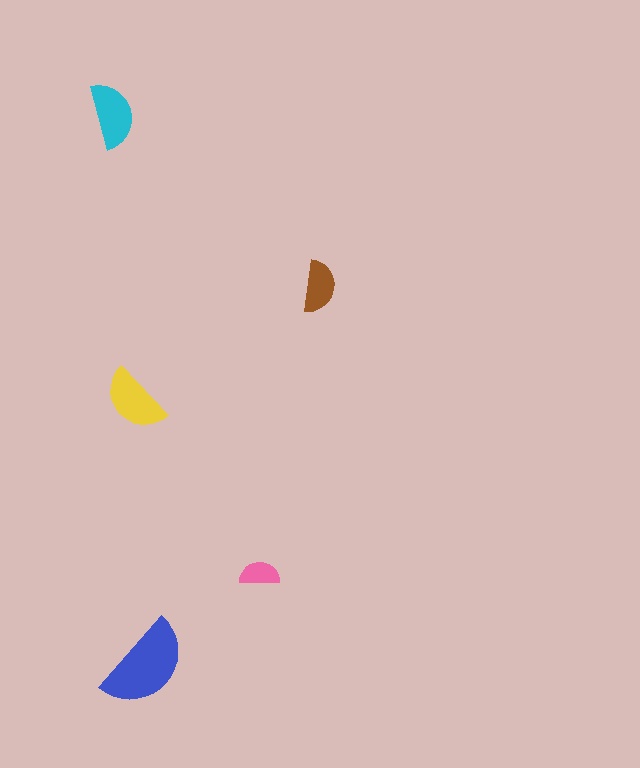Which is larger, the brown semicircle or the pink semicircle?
The brown one.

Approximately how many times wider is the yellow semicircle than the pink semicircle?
About 1.5 times wider.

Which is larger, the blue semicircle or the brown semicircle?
The blue one.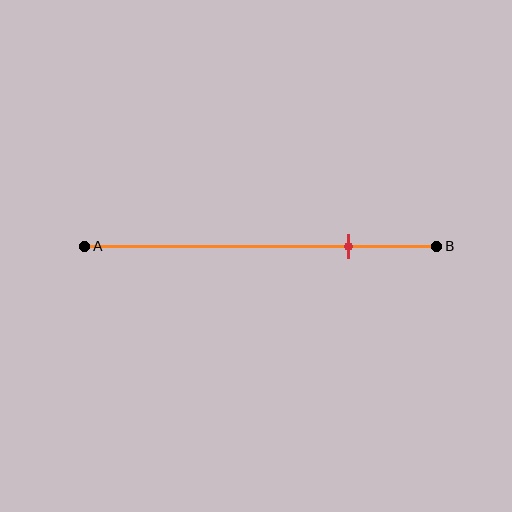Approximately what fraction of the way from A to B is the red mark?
The red mark is approximately 75% of the way from A to B.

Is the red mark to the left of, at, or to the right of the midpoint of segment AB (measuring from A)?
The red mark is to the right of the midpoint of segment AB.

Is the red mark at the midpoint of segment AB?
No, the mark is at about 75% from A, not at the 50% midpoint.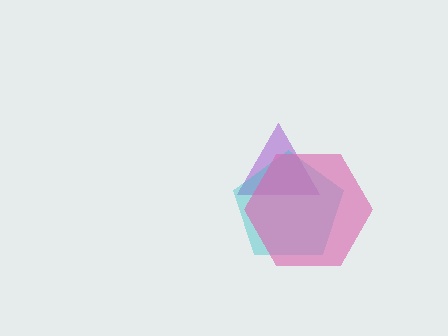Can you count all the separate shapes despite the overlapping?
Yes, there are 3 separate shapes.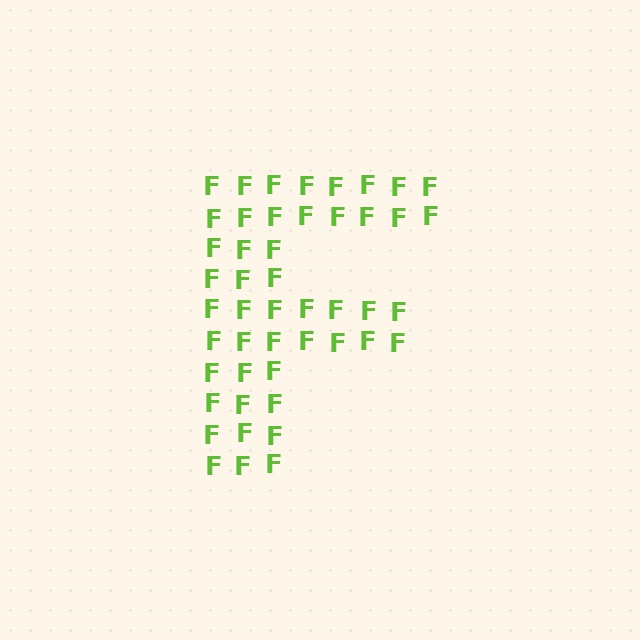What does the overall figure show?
The overall figure shows the letter F.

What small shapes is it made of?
It is made of small letter F's.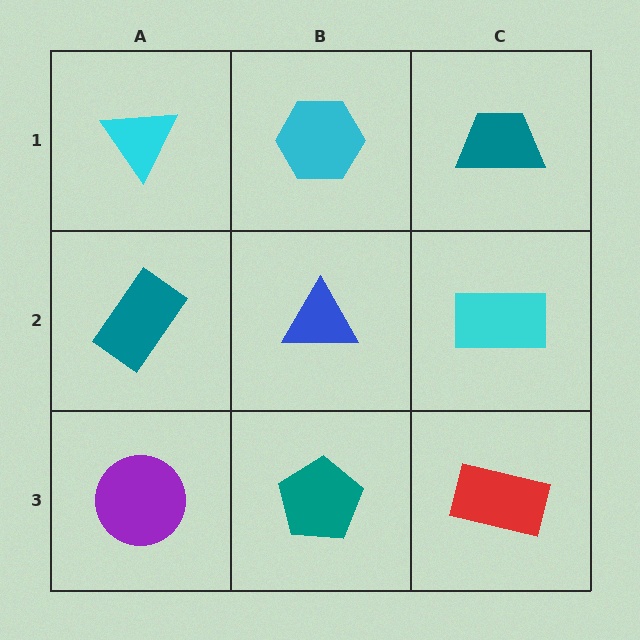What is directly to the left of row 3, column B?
A purple circle.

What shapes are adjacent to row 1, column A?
A teal rectangle (row 2, column A), a cyan hexagon (row 1, column B).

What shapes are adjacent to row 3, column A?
A teal rectangle (row 2, column A), a teal pentagon (row 3, column B).